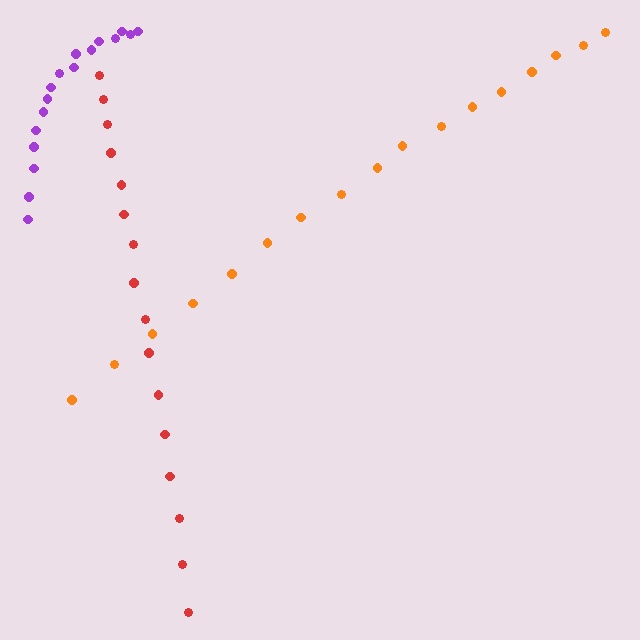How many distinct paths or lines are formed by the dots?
There are 3 distinct paths.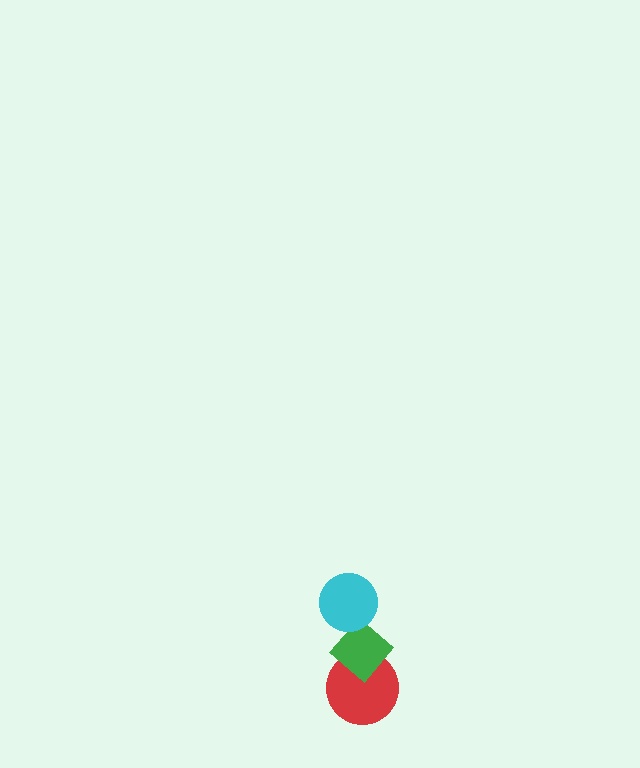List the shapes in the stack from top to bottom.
From top to bottom: the cyan circle, the green diamond, the red circle.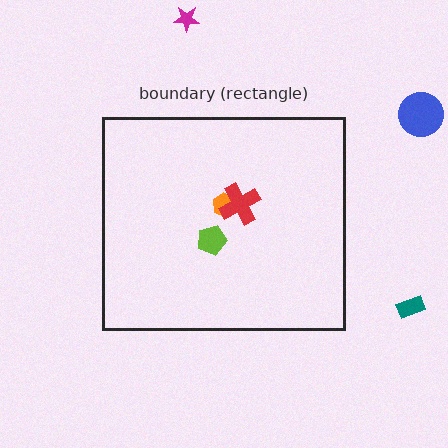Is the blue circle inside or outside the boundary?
Outside.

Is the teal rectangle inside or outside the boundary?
Outside.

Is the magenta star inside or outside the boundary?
Outside.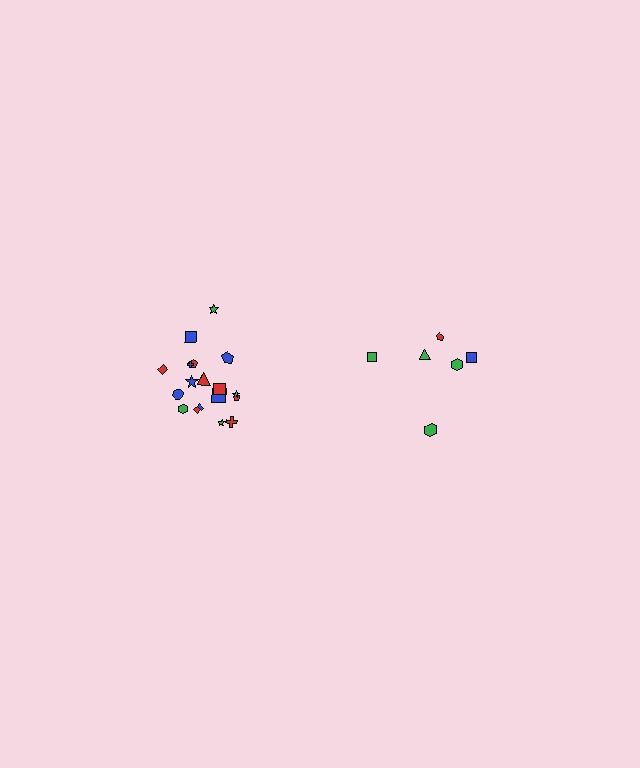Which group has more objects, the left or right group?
The left group.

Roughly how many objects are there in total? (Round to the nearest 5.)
Roughly 25 objects in total.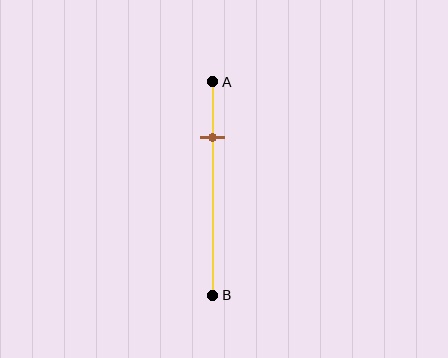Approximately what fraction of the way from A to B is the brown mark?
The brown mark is approximately 25% of the way from A to B.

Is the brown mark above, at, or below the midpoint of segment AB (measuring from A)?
The brown mark is above the midpoint of segment AB.